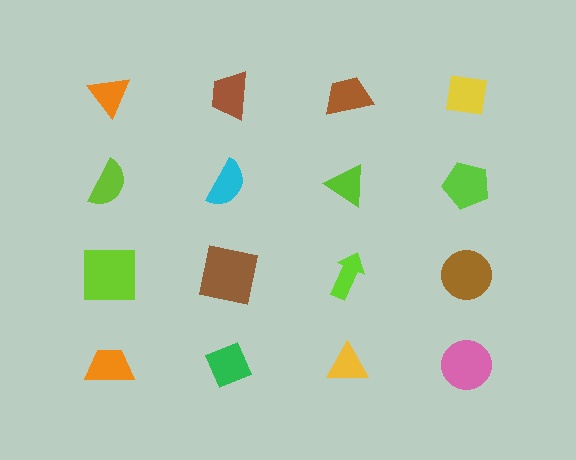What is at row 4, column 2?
A green diamond.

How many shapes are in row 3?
4 shapes.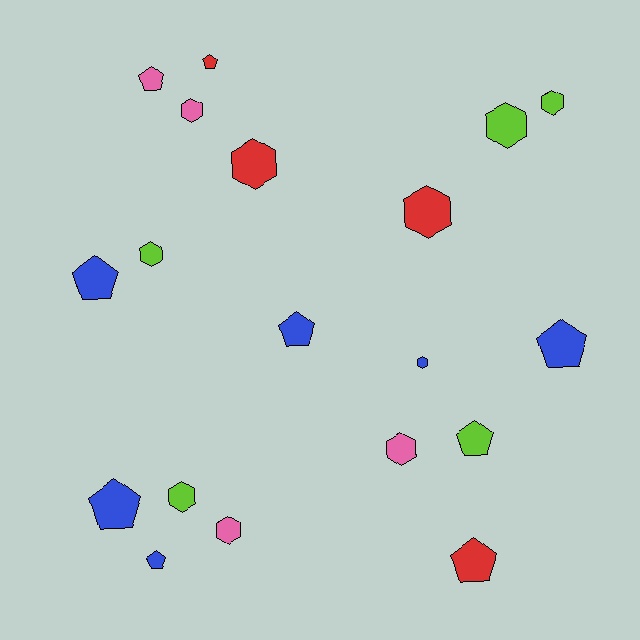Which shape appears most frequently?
Hexagon, with 10 objects.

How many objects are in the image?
There are 19 objects.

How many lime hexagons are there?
There are 4 lime hexagons.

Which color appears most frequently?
Blue, with 6 objects.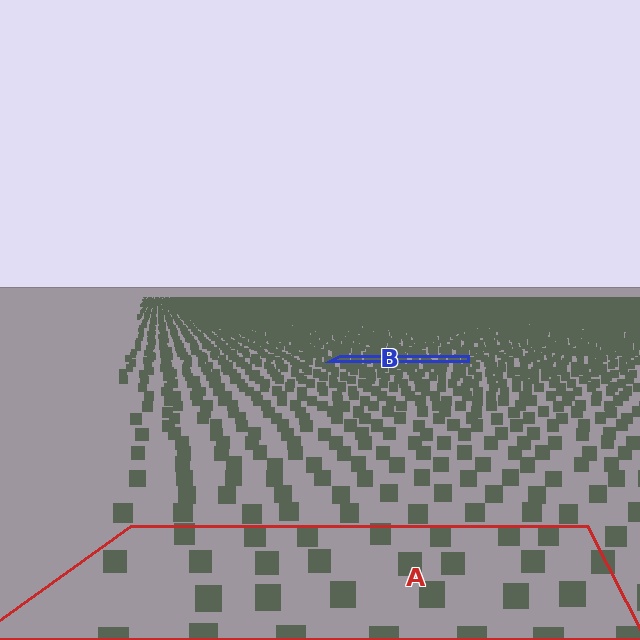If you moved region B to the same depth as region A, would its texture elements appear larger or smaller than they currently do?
They would appear larger. At a closer depth, the same texture elements are projected at a bigger on-screen size.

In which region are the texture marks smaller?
The texture marks are smaller in region B, because it is farther away.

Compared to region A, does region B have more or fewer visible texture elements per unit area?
Region B has more texture elements per unit area — they are packed more densely because it is farther away.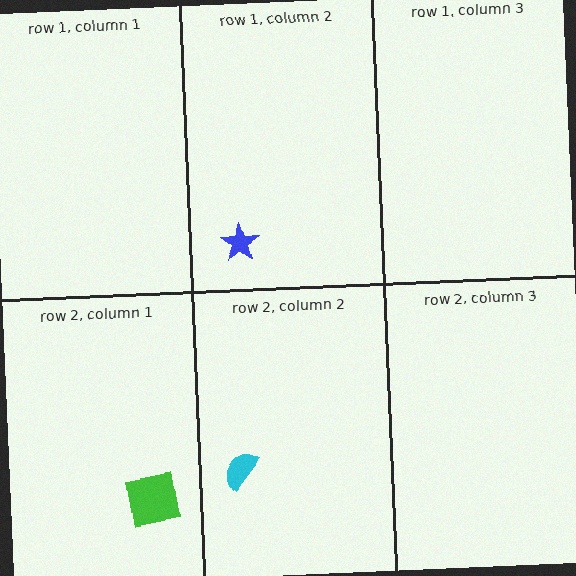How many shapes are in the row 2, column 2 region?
1.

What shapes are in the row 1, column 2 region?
The blue star.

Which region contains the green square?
The row 2, column 1 region.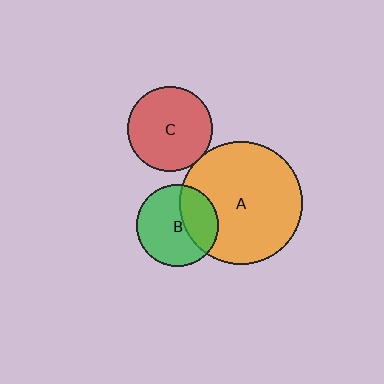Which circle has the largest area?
Circle A (orange).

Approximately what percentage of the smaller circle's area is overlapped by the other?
Approximately 35%.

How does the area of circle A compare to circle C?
Approximately 2.1 times.